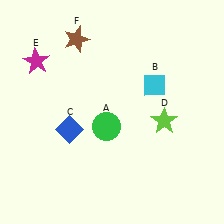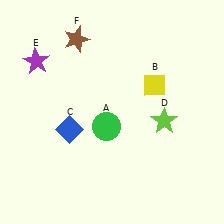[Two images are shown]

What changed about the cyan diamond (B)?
In Image 1, B is cyan. In Image 2, it changed to yellow.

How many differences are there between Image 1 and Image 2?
There are 2 differences between the two images.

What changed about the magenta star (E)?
In Image 1, E is magenta. In Image 2, it changed to purple.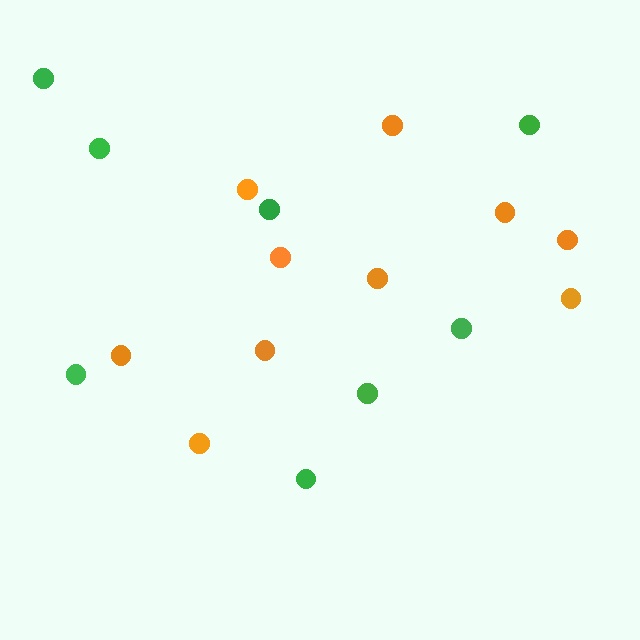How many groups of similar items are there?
There are 2 groups: one group of green circles (8) and one group of orange circles (10).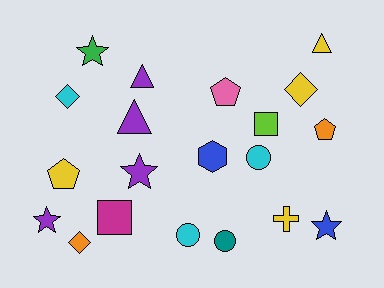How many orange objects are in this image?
There are 2 orange objects.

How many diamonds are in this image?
There are 3 diamonds.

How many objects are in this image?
There are 20 objects.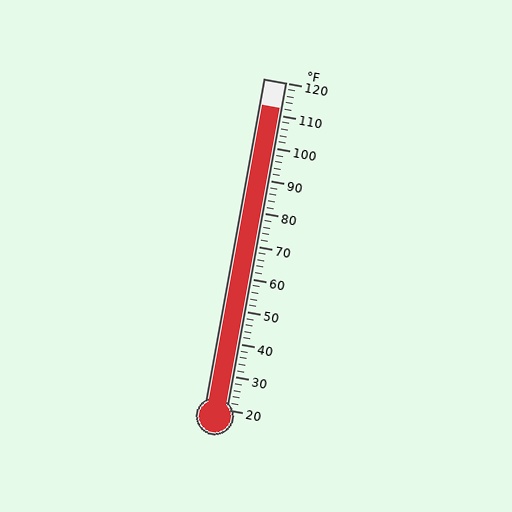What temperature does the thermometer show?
The thermometer shows approximately 112°F.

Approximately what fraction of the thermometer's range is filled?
The thermometer is filled to approximately 90% of its range.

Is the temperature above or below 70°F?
The temperature is above 70°F.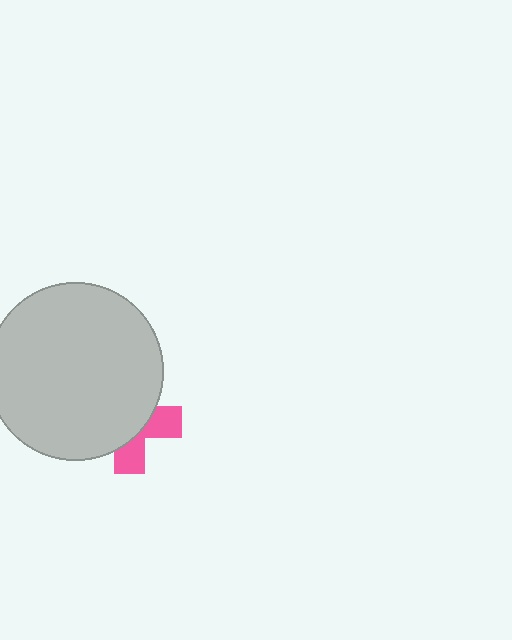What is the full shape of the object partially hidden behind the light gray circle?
The partially hidden object is a pink cross.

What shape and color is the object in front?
The object in front is a light gray circle.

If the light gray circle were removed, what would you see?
You would see the complete pink cross.